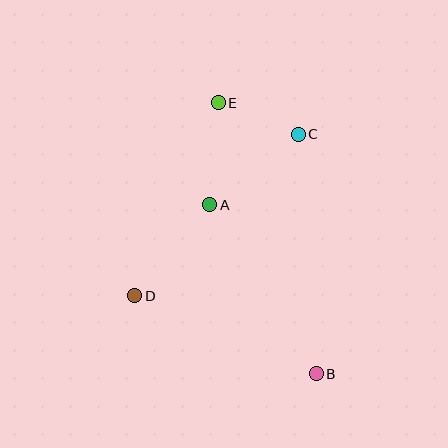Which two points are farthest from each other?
Points B and E are farthest from each other.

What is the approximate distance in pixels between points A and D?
The distance between A and D is approximately 118 pixels.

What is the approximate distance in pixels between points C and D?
The distance between C and D is approximately 230 pixels.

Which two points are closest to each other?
Points C and E are closest to each other.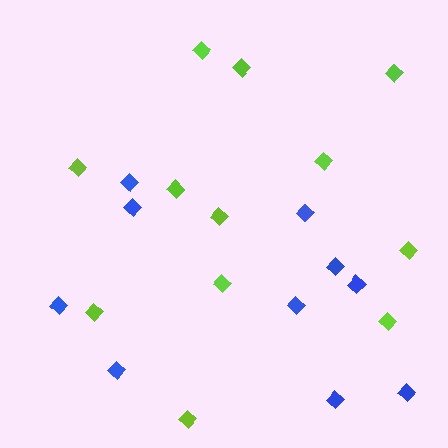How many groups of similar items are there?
There are 2 groups: one group of blue diamonds (10) and one group of lime diamonds (12).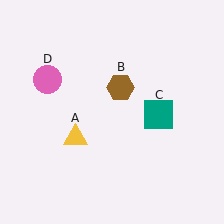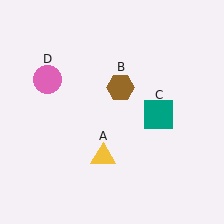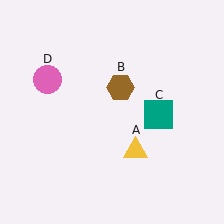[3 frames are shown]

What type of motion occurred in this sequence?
The yellow triangle (object A) rotated counterclockwise around the center of the scene.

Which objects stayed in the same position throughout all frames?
Brown hexagon (object B) and teal square (object C) and pink circle (object D) remained stationary.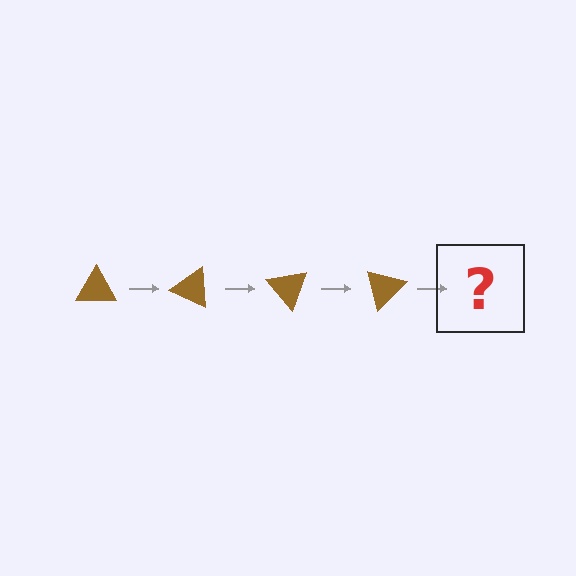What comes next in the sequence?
The next element should be a brown triangle rotated 100 degrees.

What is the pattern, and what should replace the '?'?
The pattern is that the triangle rotates 25 degrees each step. The '?' should be a brown triangle rotated 100 degrees.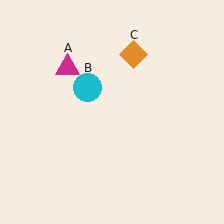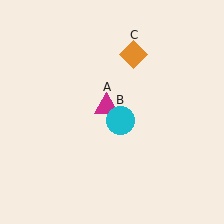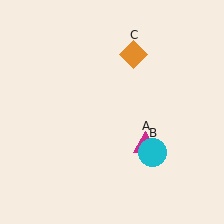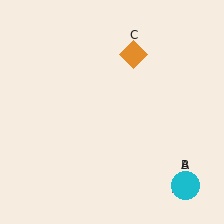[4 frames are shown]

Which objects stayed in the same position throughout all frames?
Orange diamond (object C) remained stationary.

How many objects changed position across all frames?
2 objects changed position: magenta triangle (object A), cyan circle (object B).